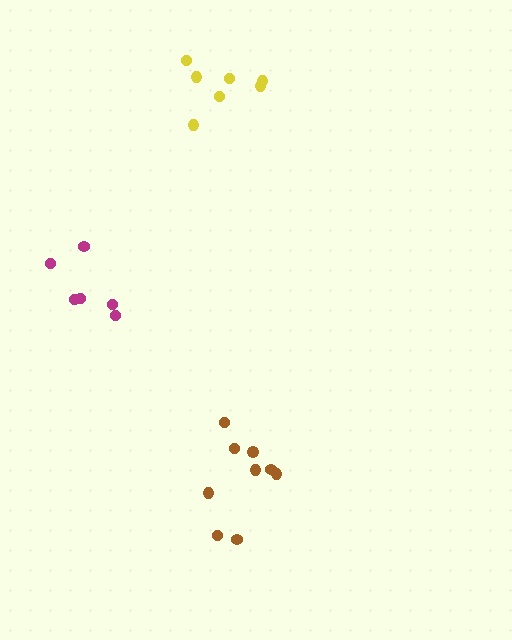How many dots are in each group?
Group 1: 7 dots, Group 2: 6 dots, Group 3: 9 dots (22 total).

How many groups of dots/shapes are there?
There are 3 groups.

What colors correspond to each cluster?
The clusters are colored: yellow, magenta, brown.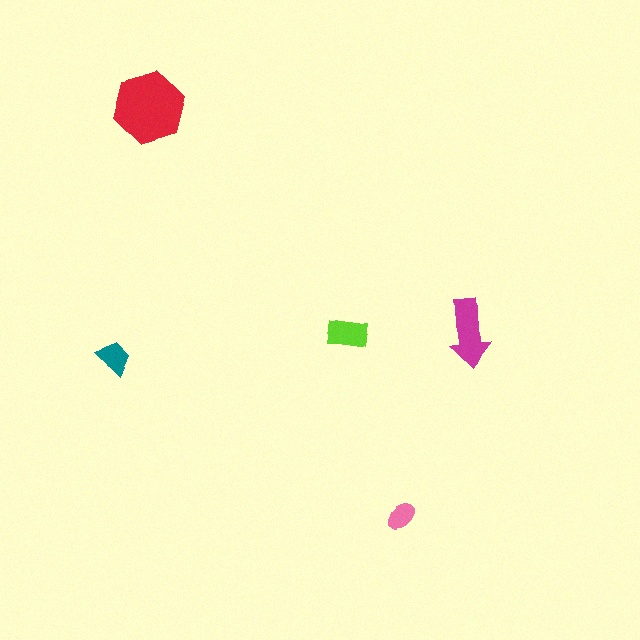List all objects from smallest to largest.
The pink ellipse, the teal trapezoid, the lime rectangle, the magenta arrow, the red hexagon.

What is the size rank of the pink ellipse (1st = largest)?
5th.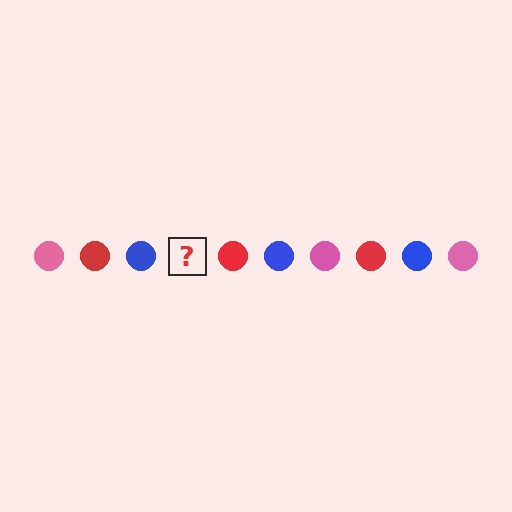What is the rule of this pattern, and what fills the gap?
The rule is that the pattern cycles through pink, red, blue circles. The gap should be filled with a pink circle.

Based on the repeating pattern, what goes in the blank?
The blank should be a pink circle.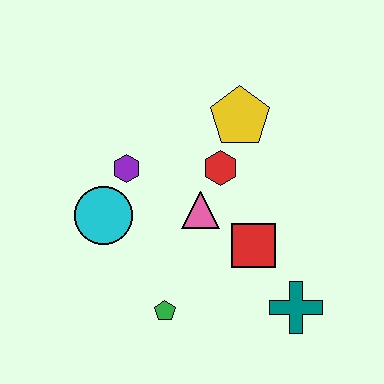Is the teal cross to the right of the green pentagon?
Yes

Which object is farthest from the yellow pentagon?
The green pentagon is farthest from the yellow pentagon.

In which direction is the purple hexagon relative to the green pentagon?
The purple hexagon is above the green pentagon.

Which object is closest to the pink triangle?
The red hexagon is closest to the pink triangle.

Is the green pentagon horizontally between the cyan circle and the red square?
Yes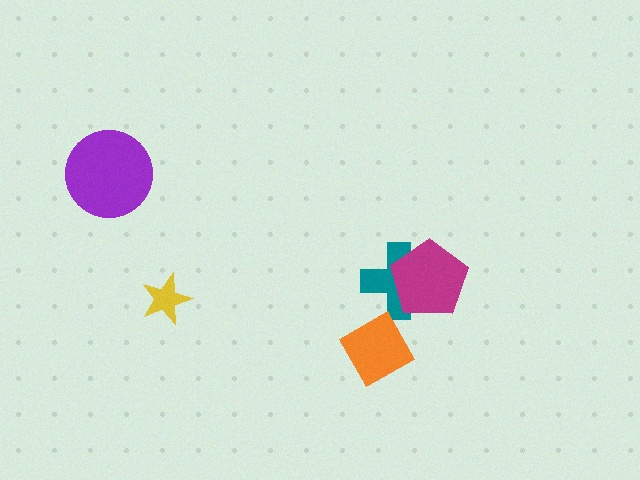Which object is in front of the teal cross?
The magenta pentagon is in front of the teal cross.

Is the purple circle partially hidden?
No, no other shape covers it.